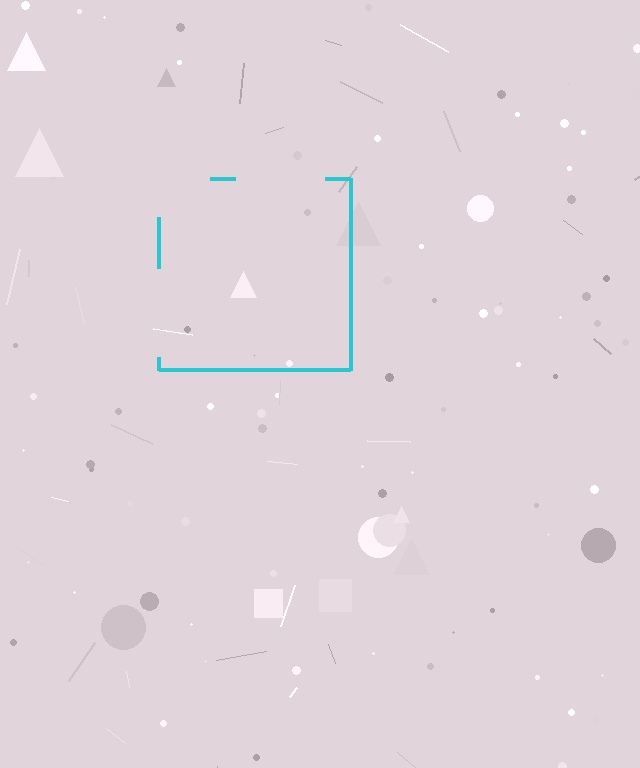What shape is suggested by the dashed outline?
The dashed outline suggests a square.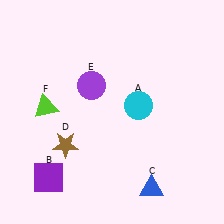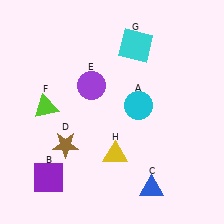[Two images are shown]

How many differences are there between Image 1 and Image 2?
There are 2 differences between the two images.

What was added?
A cyan square (G), a yellow triangle (H) were added in Image 2.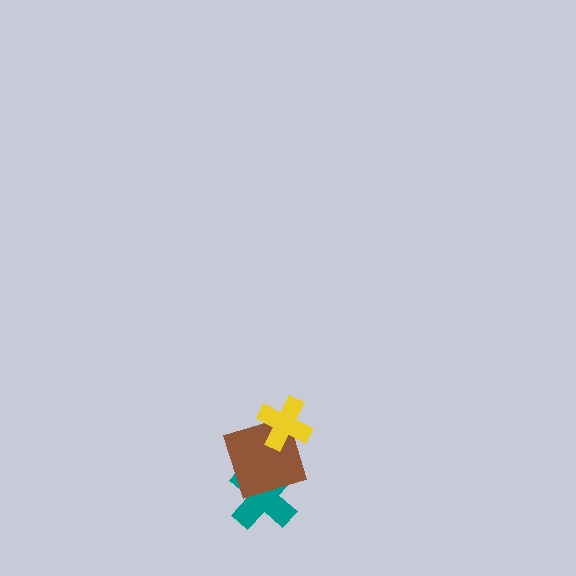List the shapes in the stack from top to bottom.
From top to bottom: the yellow cross, the brown square, the teal cross.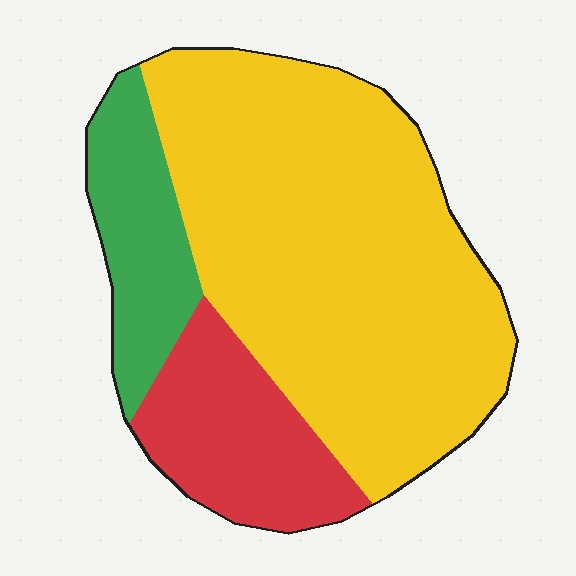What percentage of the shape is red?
Red covers roughly 20% of the shape.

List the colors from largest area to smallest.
From largest to smallest: yellow, red, green.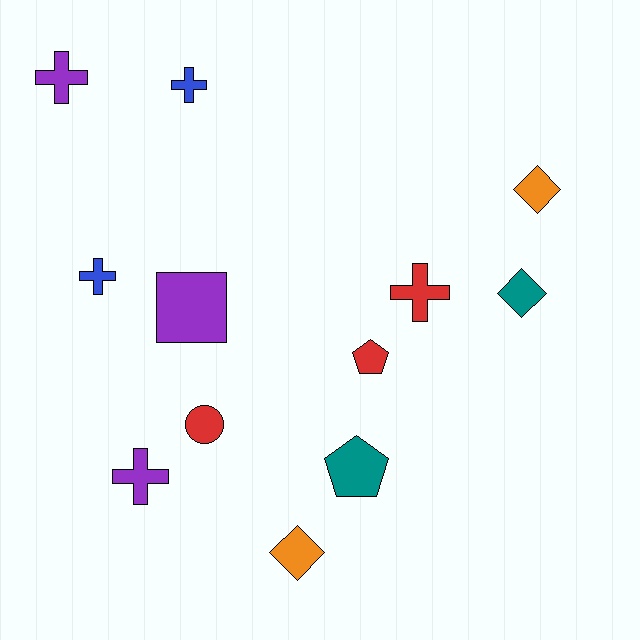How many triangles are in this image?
There are no triangles.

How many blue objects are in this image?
There are 2 blue objects.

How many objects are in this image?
There are 12 objects.